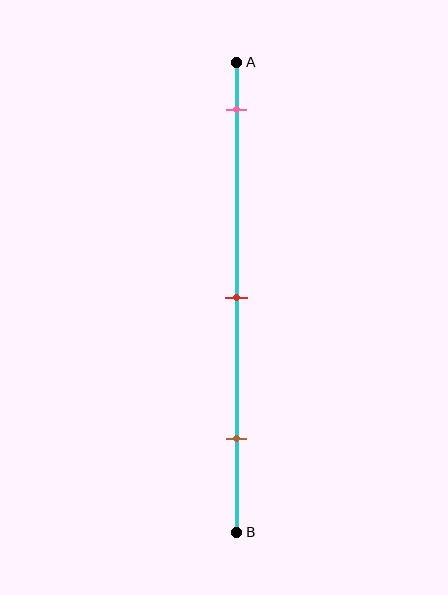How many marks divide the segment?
There are 3 marks dividing the segment.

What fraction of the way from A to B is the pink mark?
The pink mark is approximately 10% (0.1) of the way from A to B.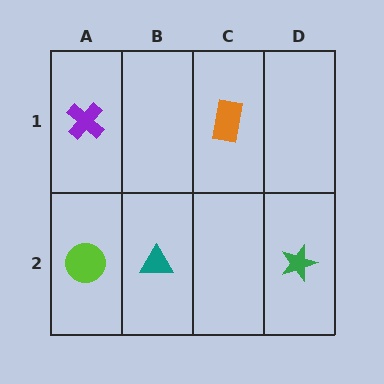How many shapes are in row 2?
3 shapes.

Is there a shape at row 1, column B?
No, that cell is empty.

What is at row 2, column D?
A green star.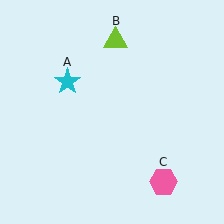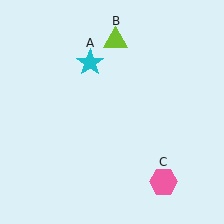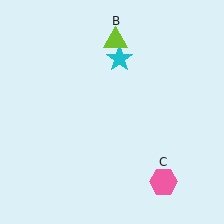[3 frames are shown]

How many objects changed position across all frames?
1 object changed position: cyan star (object A).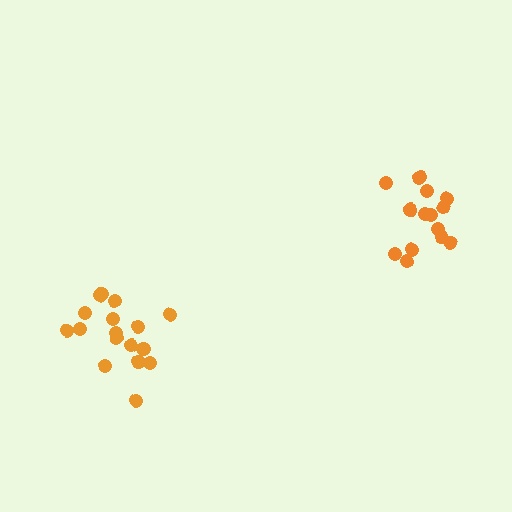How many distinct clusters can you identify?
There are 2 distinct clusters.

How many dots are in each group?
Group 1: 16 dots, Group 2: 17 dots (33 total).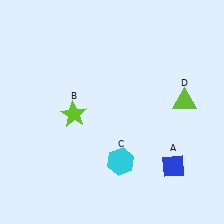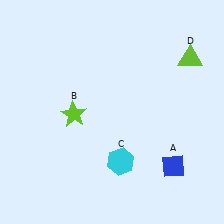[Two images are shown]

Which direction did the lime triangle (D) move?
The lime triangle (D) moved up.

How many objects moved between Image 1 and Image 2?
1 object moved between the two images.